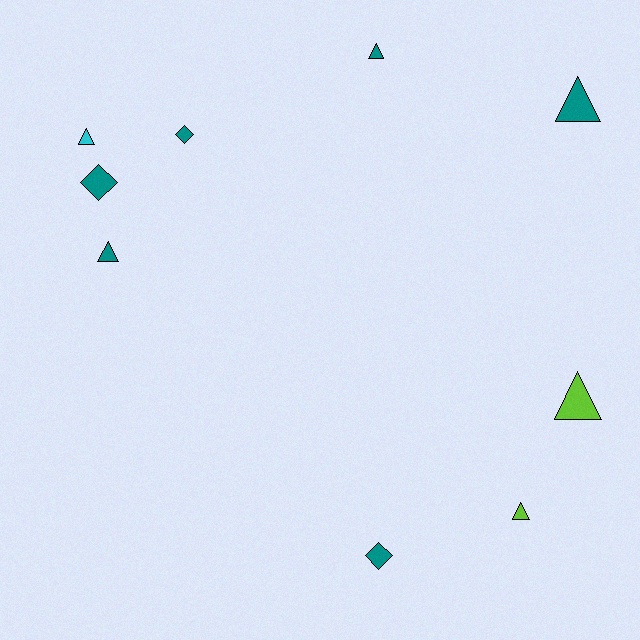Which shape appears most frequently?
Triangle, with 6 objects.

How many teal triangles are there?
There are 3 teal triangles.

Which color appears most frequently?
Teal, with 6 objects.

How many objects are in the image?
There are 9 objects.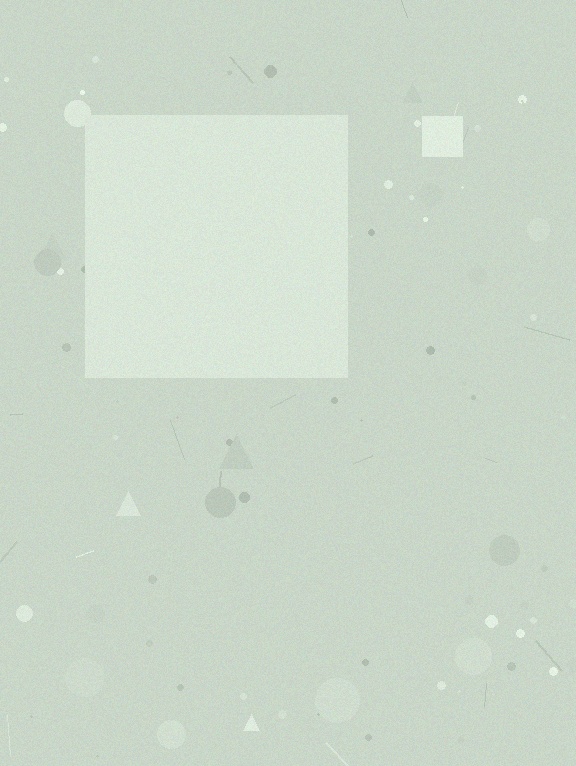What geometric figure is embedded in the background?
A square is embedded in the background.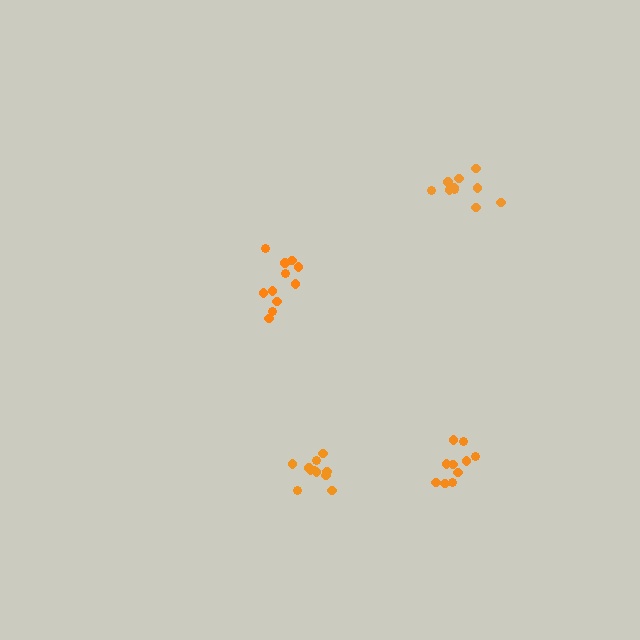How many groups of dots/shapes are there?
There are 4 groups.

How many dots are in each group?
Group 1: 11 dots, Group 2: 10 dots, Group 3: 11 dots, Group 4: 10 dots (42 total).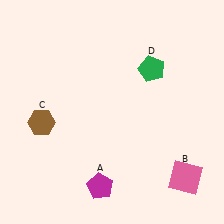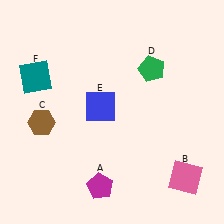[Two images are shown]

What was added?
A blue square (E), a teal square (F) were added in Image 2.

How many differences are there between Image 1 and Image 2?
There are 2 differences between the two images.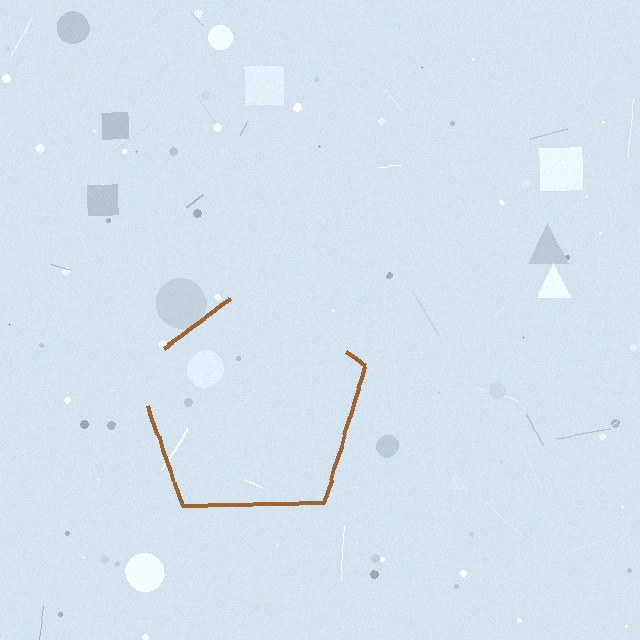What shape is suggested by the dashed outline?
The dashed outline suggests a pentagon.